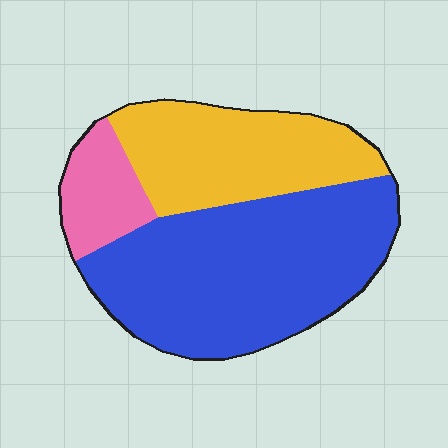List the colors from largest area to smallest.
From largest to smallest: blue, yellow, pink.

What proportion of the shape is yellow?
Yellow covers about 30% of the shape.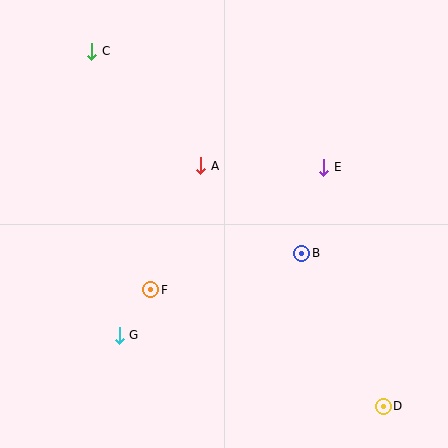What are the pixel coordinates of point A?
Point A is at (201, 166).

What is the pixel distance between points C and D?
The distance between C and D is 459 pixels.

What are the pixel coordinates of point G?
Point G is at (119, 335).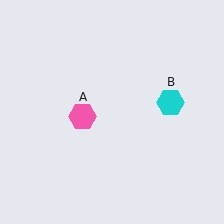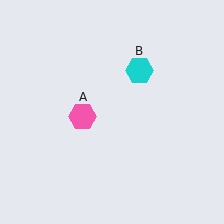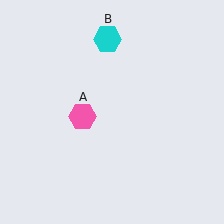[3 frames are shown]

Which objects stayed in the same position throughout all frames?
Pink hexagon (object A) remained stationary.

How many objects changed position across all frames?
1 object changed position: cyan hexagon (object B).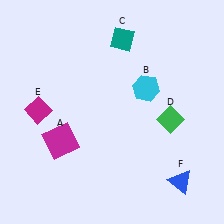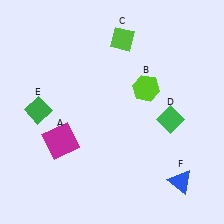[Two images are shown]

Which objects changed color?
B changed from cyan to lime. C changed from teal to lime. E changed from magenta to green.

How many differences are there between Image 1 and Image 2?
There are 3 differences between the two images.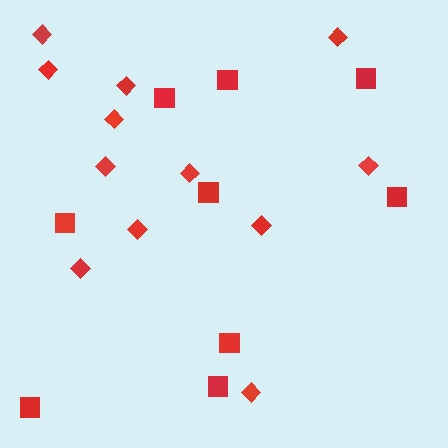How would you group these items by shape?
There are 2 groups: one group of diamonds (12) and one group of squares (9).